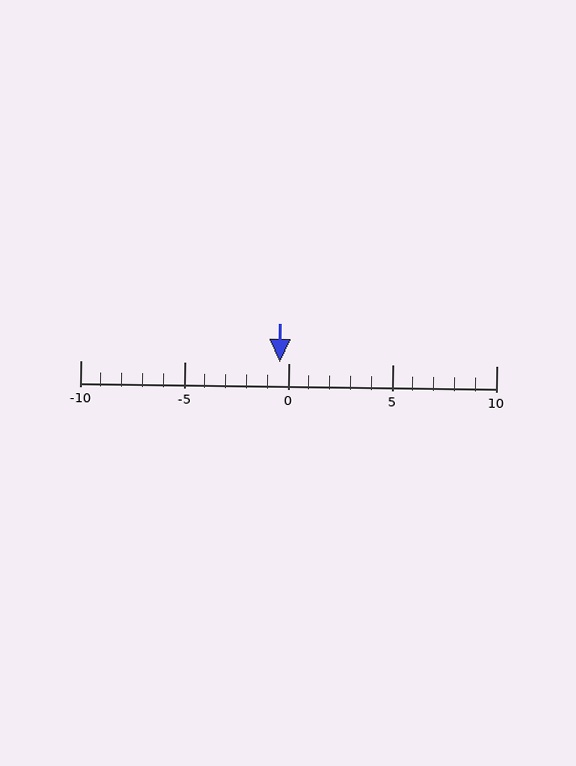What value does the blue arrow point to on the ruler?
The blue arrow points to approximately 0.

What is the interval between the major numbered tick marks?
The major tick marks are spaced 5 units apart.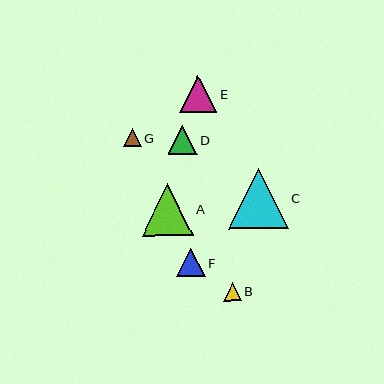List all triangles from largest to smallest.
From largest to smallest: C, A, E, D, F, G, B.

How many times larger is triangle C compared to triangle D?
Triangle C is approximately 2.1 times the size of triangle D.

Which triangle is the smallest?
Triangle B is the smallest with a size of approximately 18 pixels.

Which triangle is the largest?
Triangle C is the largest with a size of approximately 60 pixels.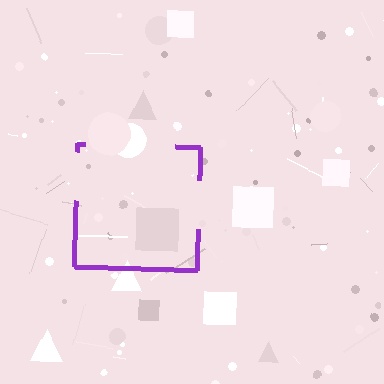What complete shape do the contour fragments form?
The contour fragments form a square.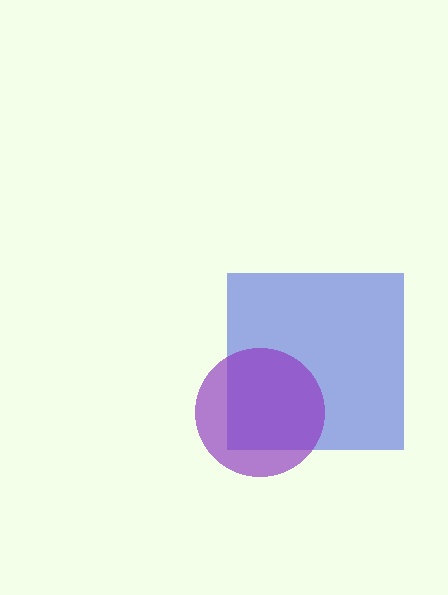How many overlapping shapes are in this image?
There are 2 overlapping shapes in the image.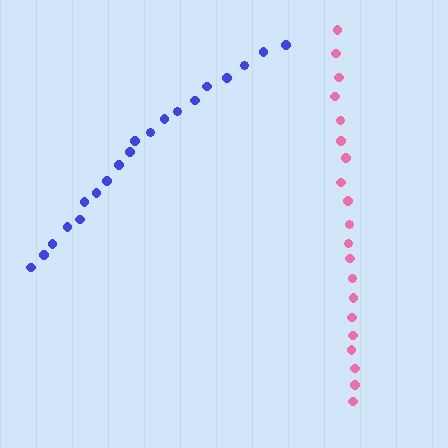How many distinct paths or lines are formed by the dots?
There are 2 distinct paths.